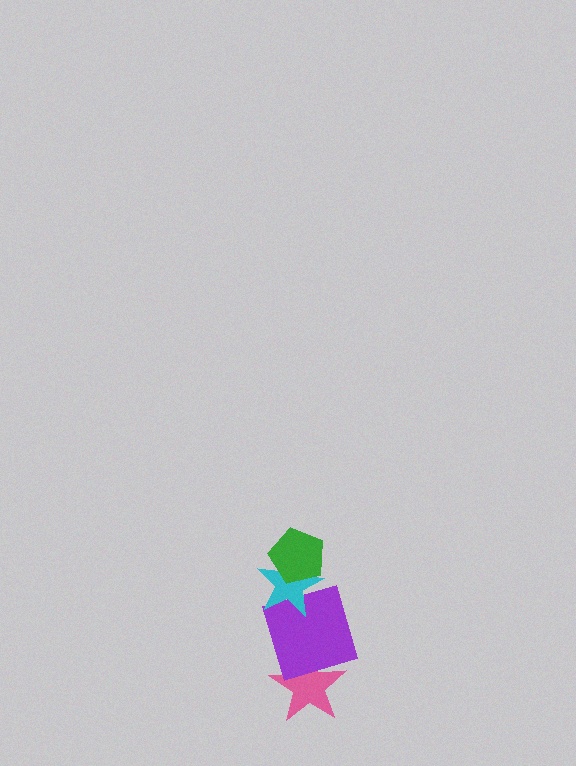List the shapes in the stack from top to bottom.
From top to bottom: the green pentagon, the cyan star, the purple square, the pink star.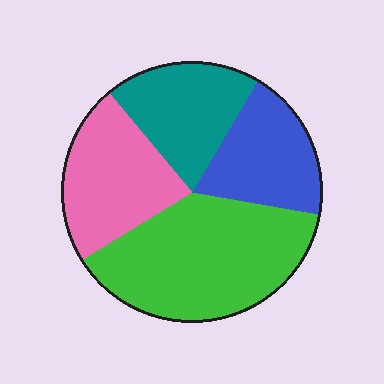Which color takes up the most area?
Green, at roughly 40%.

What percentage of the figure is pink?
Pink takes up less than a quarter of the figure.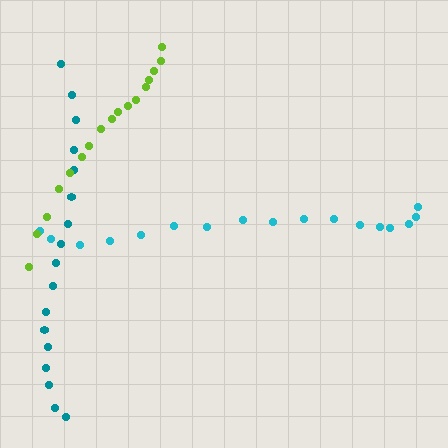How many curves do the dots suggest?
There are 3 distinct paths.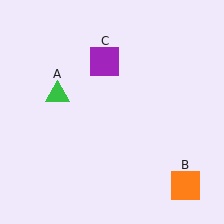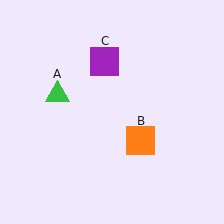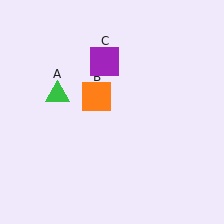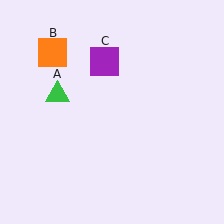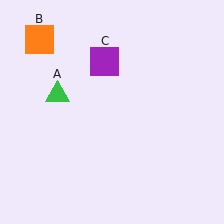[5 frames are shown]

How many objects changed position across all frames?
1 object changed position: orange square (object B).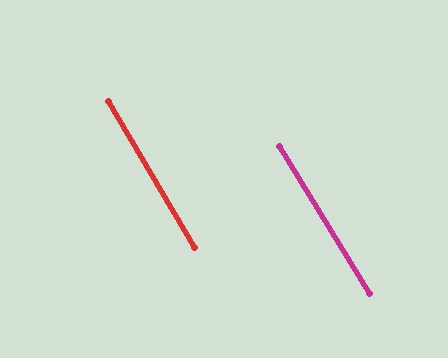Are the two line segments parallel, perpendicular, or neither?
Parallel — their directions differ by only 0.9°.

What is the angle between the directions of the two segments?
Approximately 1 degree.